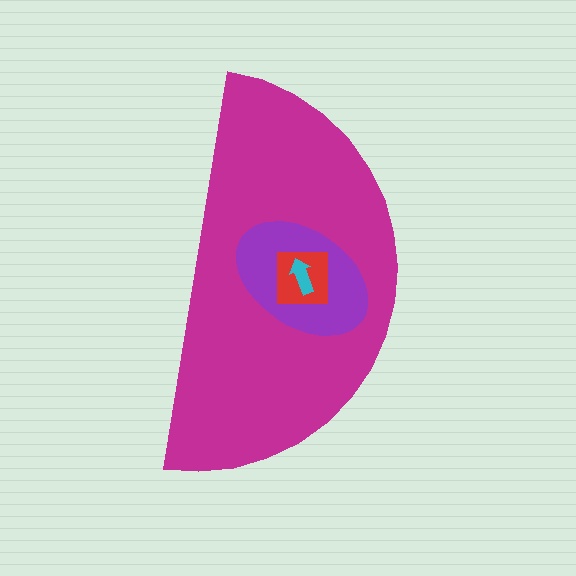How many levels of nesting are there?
4.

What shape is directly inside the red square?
The cyan arrow.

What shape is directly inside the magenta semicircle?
The purple ellipse.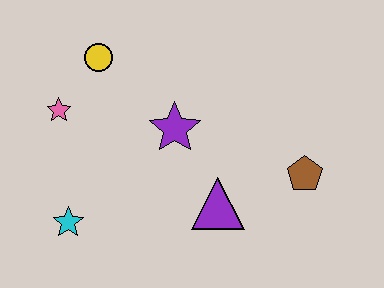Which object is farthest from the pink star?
The brown pentagon is farthest from the pink star.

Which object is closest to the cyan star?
The pink star is closest to the cyan star.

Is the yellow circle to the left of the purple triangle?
Yes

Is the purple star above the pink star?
No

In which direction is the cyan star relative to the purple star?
The cyan star is to the left of the purple star.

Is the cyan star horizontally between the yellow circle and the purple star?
No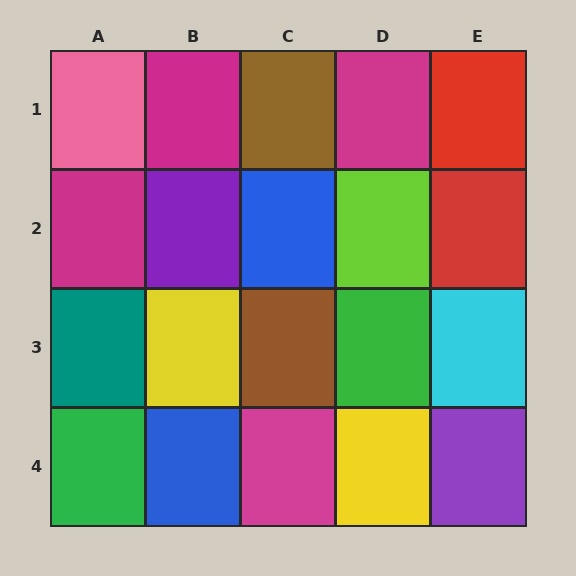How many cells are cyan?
1 cell is cyan.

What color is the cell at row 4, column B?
Blue.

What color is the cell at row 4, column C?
Magenta.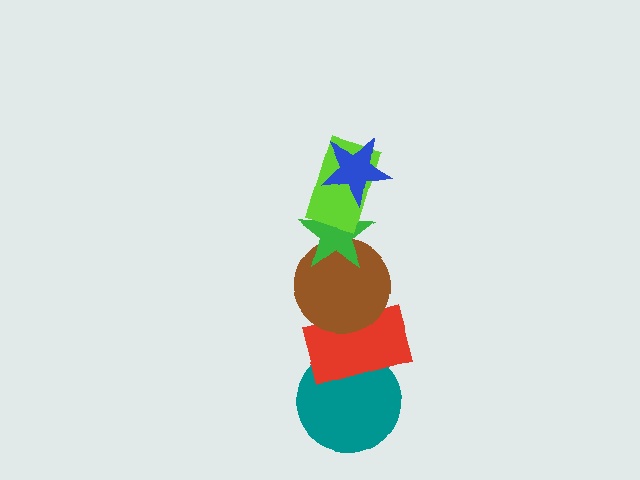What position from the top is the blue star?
The blue star is 1st from the top.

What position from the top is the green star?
The green star is 3rd from the top.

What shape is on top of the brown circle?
The green star is on top of the brown circle.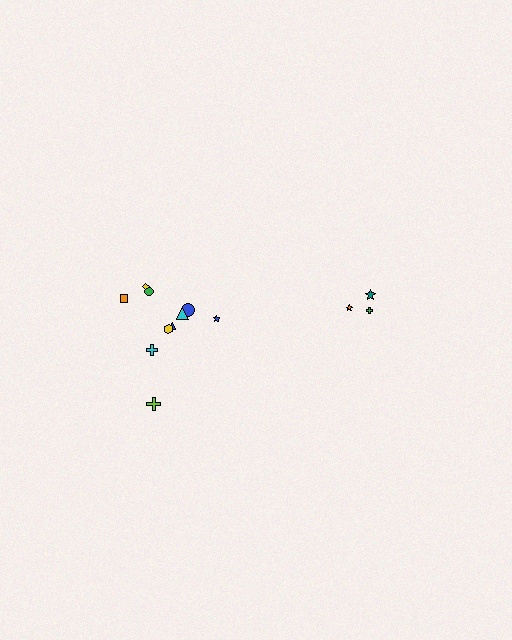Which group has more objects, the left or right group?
The left group.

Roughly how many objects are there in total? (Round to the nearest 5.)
Roughly 15 objects in total.